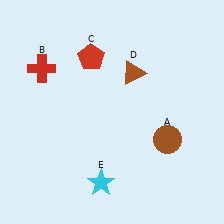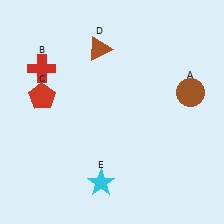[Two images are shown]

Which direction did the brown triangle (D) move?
The brown triangle (D) moved left.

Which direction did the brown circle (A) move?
The brown circle (A) moved up.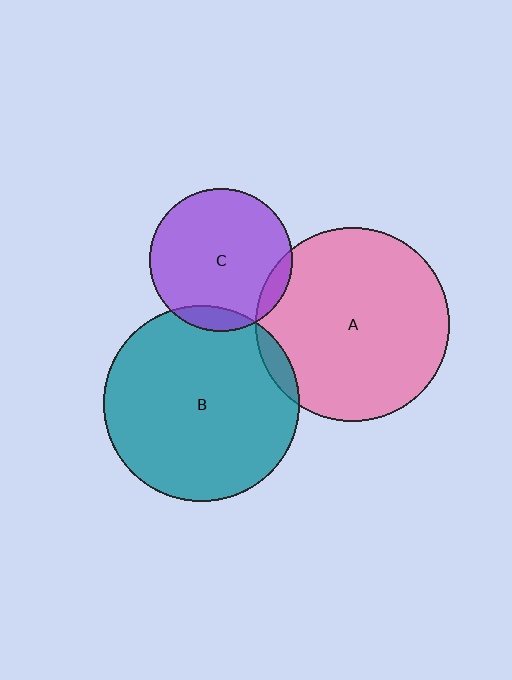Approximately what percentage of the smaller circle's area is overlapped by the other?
Approximately 10%.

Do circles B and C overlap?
Yes.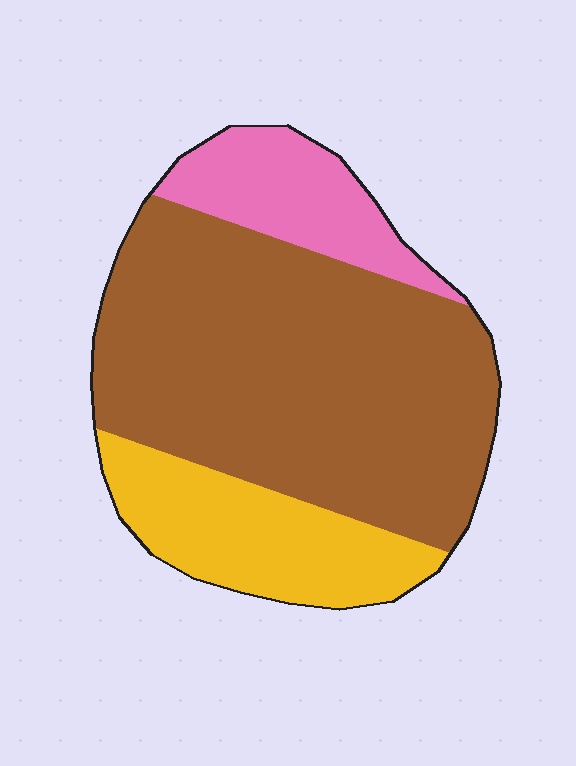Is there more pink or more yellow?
Yellow.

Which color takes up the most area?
Brown, at roughly 65%.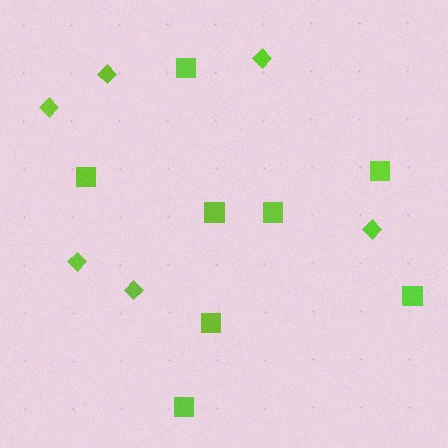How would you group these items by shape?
There are 2 groups: one group of diamonds (6) and one group of squares (8).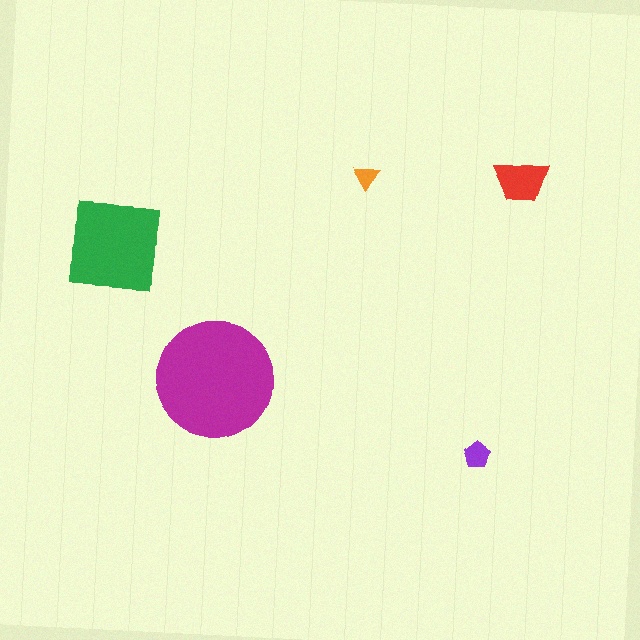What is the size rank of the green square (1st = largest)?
2nd.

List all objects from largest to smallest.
The magenta circle, the green square, the red trapezoid, the purple pentagon, the orange triangle.